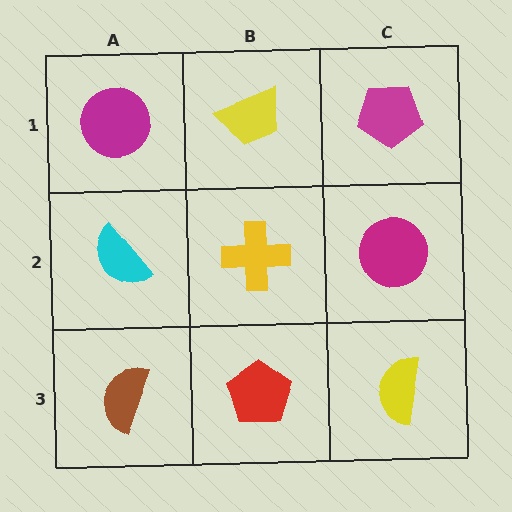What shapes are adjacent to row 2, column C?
A magenta pentagon (row 1, column C), a yellow semicircle (row 3, column C), a yellow cross (row 2, column B).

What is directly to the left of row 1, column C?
A yellow trapezoid.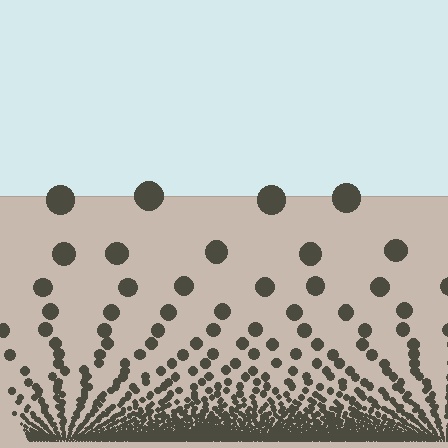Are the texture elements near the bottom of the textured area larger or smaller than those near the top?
Smaller. The gradient is inverted — elements near the bottom are smaller and denser.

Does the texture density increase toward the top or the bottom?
Density increases toward the bottom.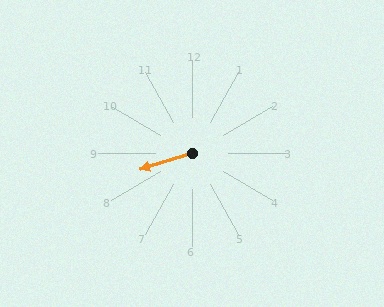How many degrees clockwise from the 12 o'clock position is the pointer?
Approximately 253 degrees.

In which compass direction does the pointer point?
West.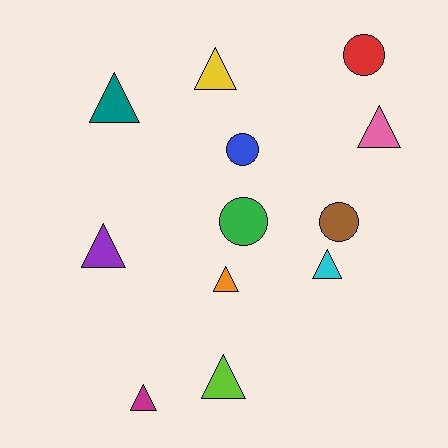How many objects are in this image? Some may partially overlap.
There are 12 objects.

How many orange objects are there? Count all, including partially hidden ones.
There is 1 orange object.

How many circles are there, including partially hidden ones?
There are 4 circles.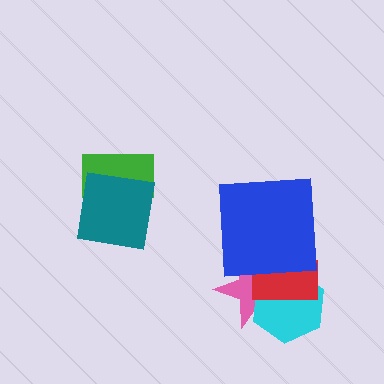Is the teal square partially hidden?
No, no other shape covers it.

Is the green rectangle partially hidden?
Yes, it is partially covered by another shape.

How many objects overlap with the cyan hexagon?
2 objects overlap with the cyan hexagon.